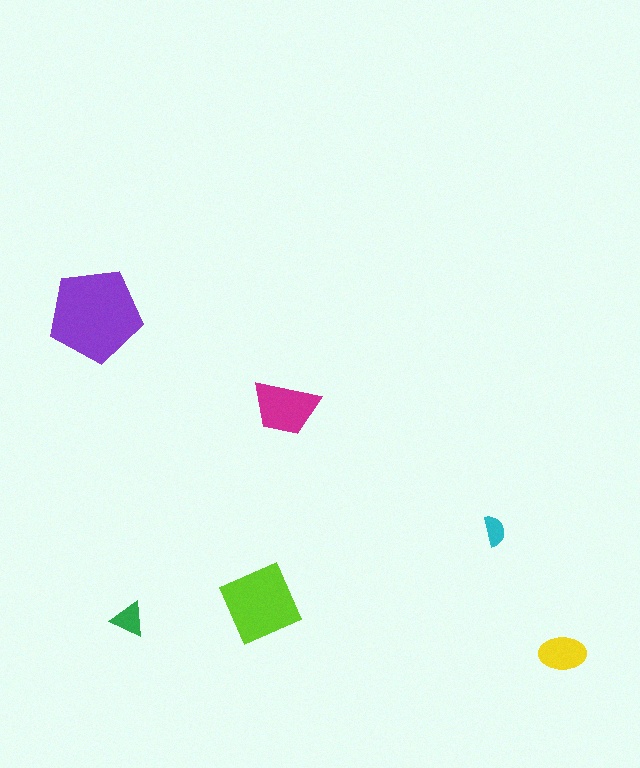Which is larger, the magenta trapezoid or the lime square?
The lime square.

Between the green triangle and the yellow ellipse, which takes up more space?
The yellow ellipse.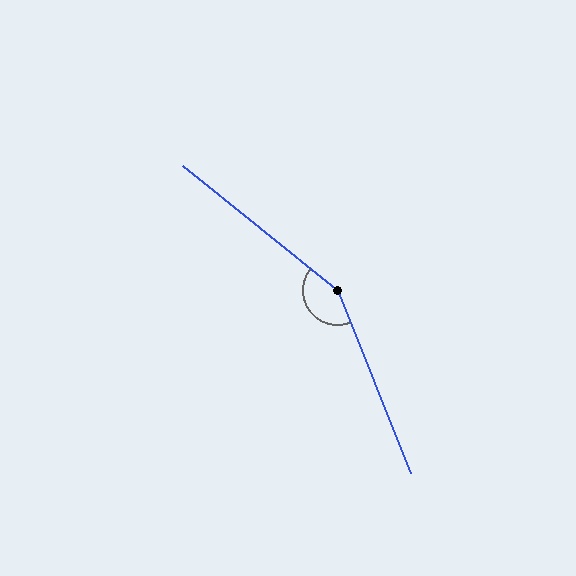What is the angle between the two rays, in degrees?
Approximately 151 degrees.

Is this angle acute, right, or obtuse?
It is obtuse.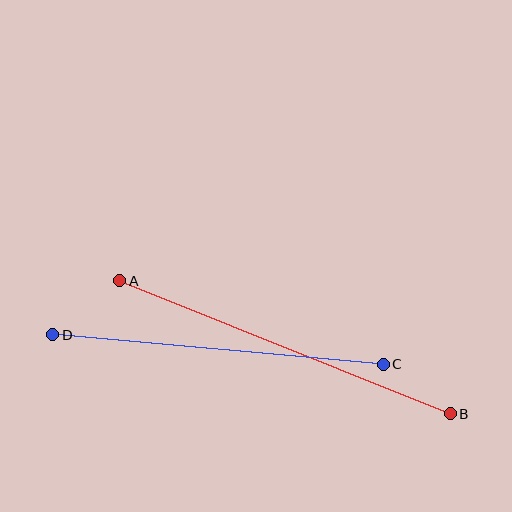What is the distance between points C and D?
The distance is approximately 331 pixels.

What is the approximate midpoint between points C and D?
The midpoint is at approximately (218, 350) pixels.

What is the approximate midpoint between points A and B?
The midpoint is at approximately (285, 347) pixels.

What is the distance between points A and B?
The distance is approximately 356 pixels.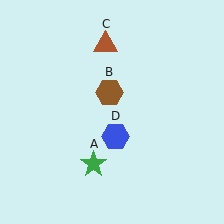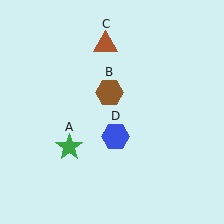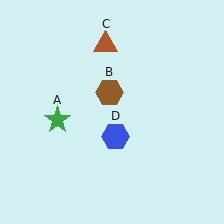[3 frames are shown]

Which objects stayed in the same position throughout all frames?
Brown hexagon (object B) and brown triangle (object C) and blue hexagon (object D) remained stationary.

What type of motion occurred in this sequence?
The green star (object A) rotated clockwise around the center of the scene.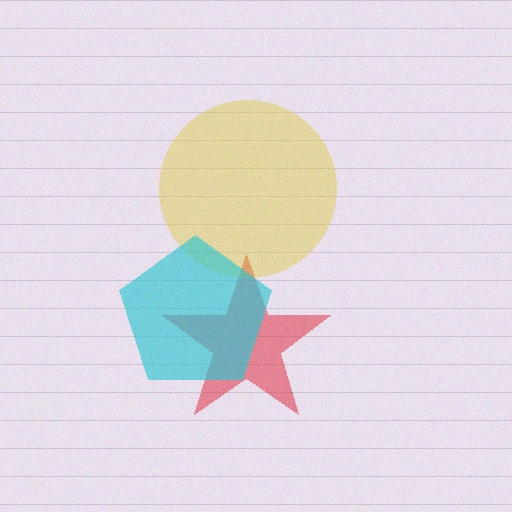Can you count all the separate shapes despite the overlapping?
Yes, there are 3 separate shapes.